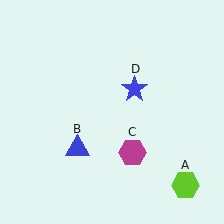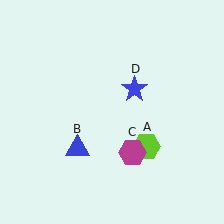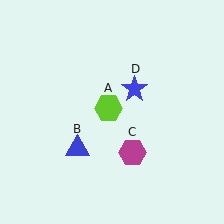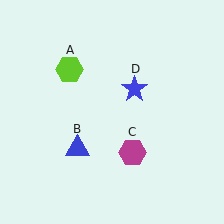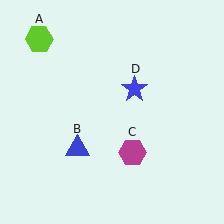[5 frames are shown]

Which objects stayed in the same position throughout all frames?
Blue triangle (object B) and magenta hexagon (object C) and blue star (object D) remained stationary.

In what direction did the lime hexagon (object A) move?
The lime hexagon (object A) moved up and to the left.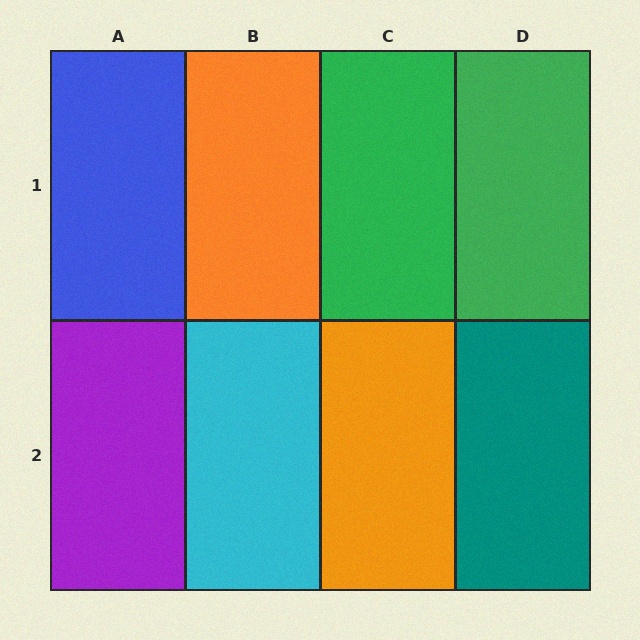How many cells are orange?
2 cells are orange.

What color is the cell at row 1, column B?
Orange.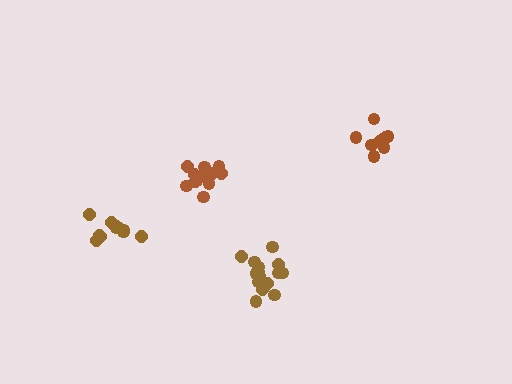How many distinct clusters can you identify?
There are 4 distinct clusters.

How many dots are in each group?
Group 1: 11 dots, Group 2: 10 dots, Group 3: 14 dots, Group 4: 16 dots (51 total).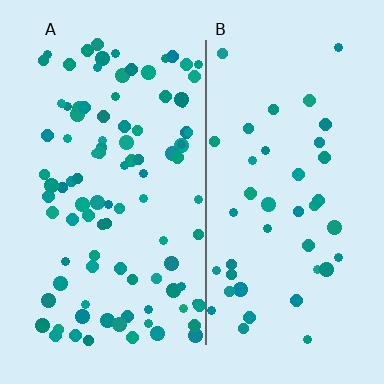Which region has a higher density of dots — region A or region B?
A (the left).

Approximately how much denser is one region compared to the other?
Approximately 2.3× — region A over region B.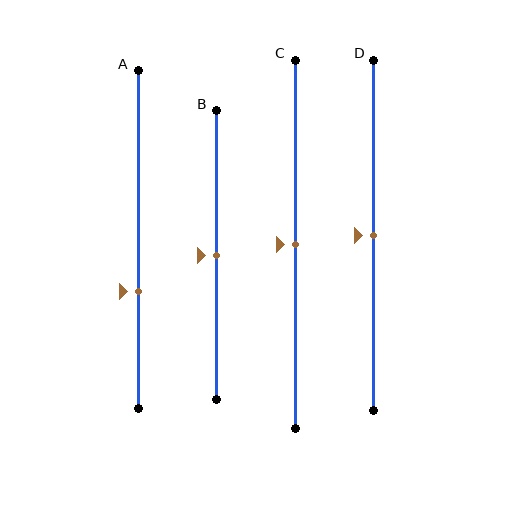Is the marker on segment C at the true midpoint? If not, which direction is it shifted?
Yes, the marker on segment C is at the true midpoint.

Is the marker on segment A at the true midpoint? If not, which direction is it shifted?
No, the marker on segment A is shifted downward by about 15% of the segment length.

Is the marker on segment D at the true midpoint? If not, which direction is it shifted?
Yes, the marker on segment D is at the true midpoint.